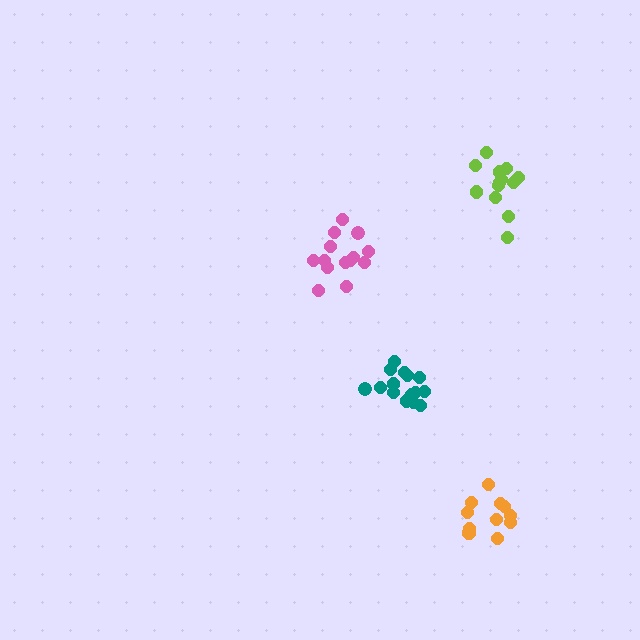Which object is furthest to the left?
The pink cluster is leftmost.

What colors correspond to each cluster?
The clusters are colored: pink, lime, orange, teal.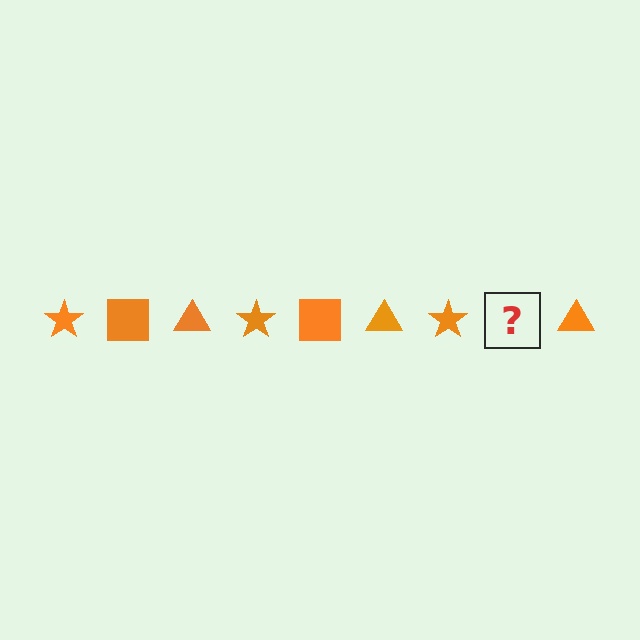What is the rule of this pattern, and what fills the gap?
The rule is that the pattern cycles through star, square, triangle shapes in orange. The gap should be filled with an orange square.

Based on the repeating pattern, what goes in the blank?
The blank should be an orange square.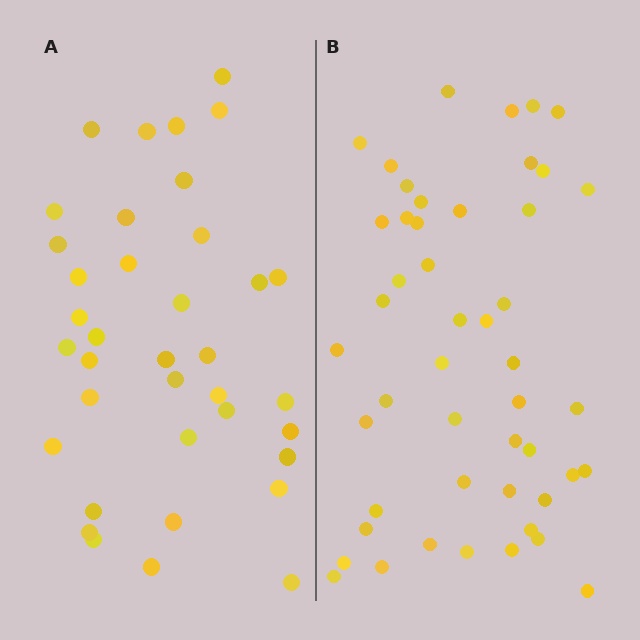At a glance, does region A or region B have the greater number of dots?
Region B (the right region) has more dots.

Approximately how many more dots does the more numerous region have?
Region B has roughly 12 or so more dots than region A.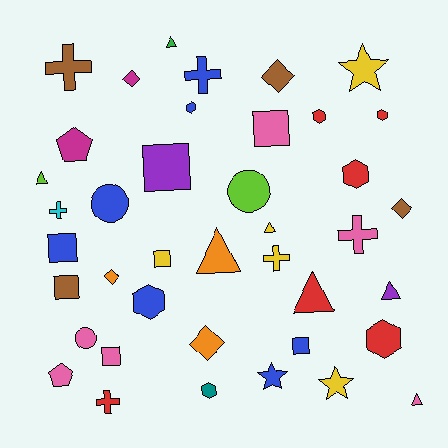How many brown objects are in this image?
There are 4 brown objects.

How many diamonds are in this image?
There are 5 diamonds.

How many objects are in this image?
There are 40 objects.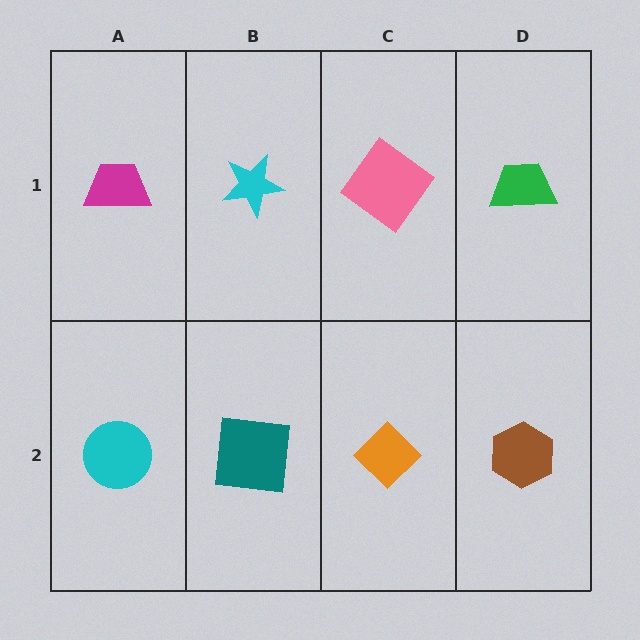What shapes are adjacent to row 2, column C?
A pink diamond (row 1, column C), a teal square (row 2, column B), a brown hexagon (row 2, column D).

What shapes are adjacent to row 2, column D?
A green trapezoid (row 1, column D), an orange diamond (row 2, column C).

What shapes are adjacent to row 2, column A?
A magenta trapezoid (row 1, column A), a teal square (row 2, column B).